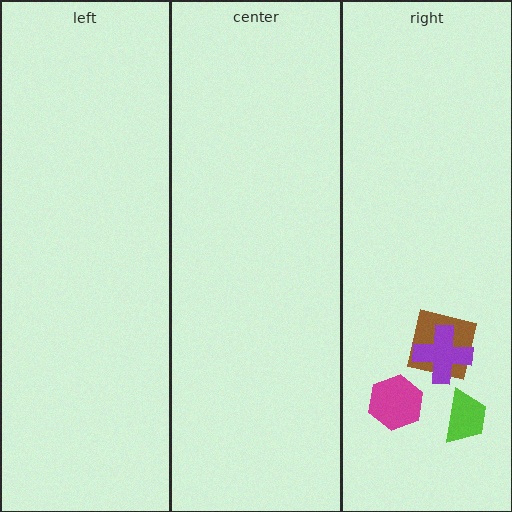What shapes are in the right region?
The magenta hexagon, the brown square, the lime trapezoid, the purple cross.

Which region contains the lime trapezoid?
The right region.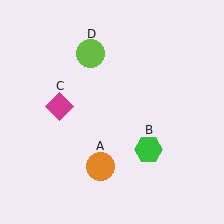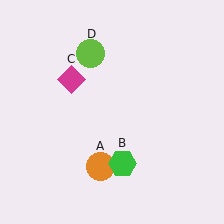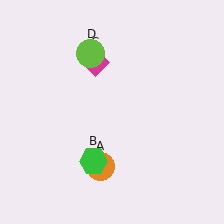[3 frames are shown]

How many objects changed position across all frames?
2 objects changed position: green hexagon (object B), magenta diamond (object C).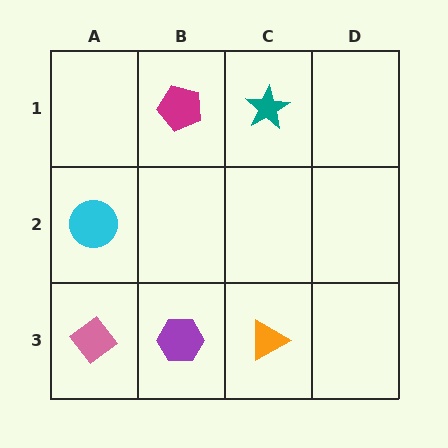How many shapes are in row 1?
2 shapes.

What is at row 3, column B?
A purple hexagon.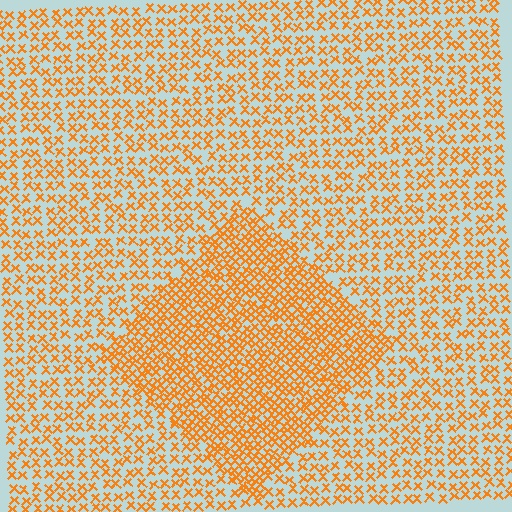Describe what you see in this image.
The image contains small orange elements arranged at two different densities. A diamond-shaped region is visible where the elements are more densely packed than the surrounding area.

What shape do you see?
I see a diamond.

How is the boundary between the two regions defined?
The boundary is defined by a change in element density (approximately 1.9x ratio). All elements are the same color, size, and shape.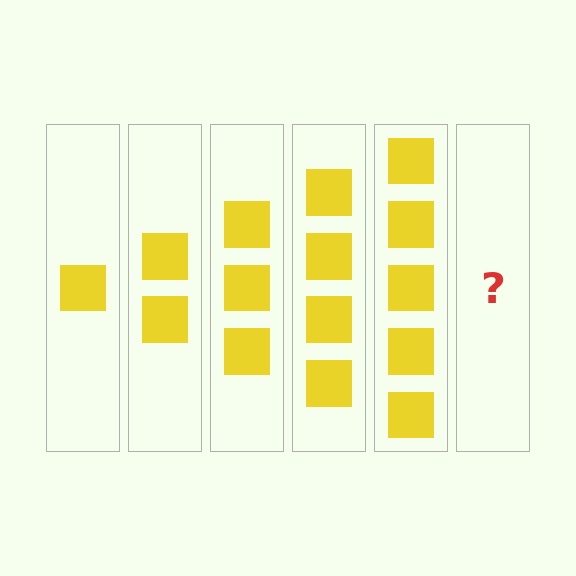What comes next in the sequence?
The next element should be 6 squares.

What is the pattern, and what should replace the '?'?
The pattern is that each step adds one more square. The '?' should be 6 squares.